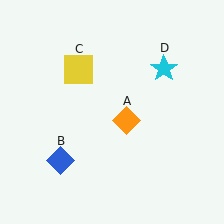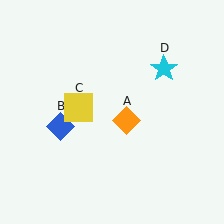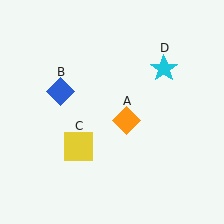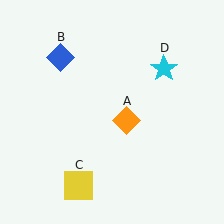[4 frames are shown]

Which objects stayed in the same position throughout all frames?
Orange diamond (object A) and cyan star (object D) remained stationary.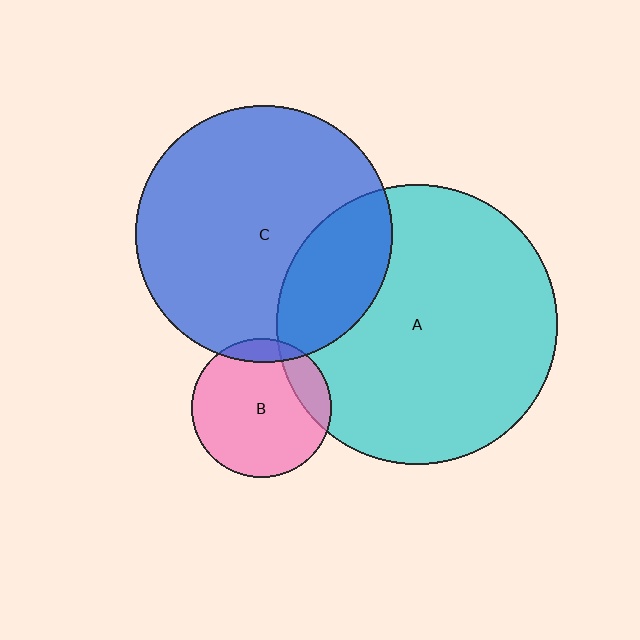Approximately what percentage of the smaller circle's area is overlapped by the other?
Approximately 25%.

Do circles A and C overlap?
Yes.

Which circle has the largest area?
Circle A (cyan).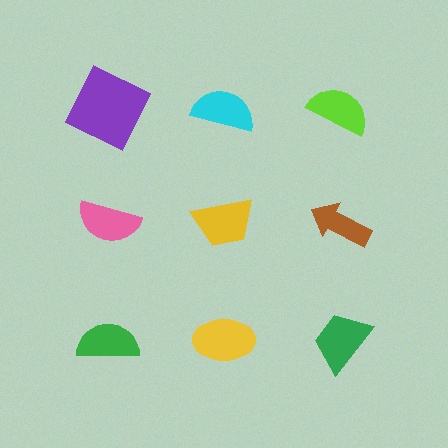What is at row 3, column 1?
A green semicircle.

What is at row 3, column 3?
A green trapezoid.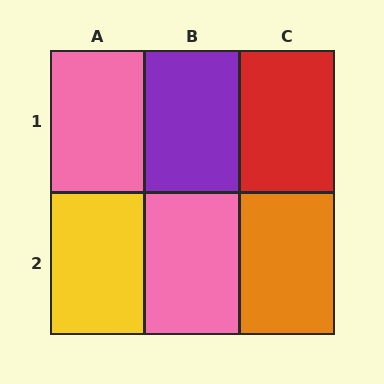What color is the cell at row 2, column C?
Orange.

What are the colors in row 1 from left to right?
Pink, purple, red.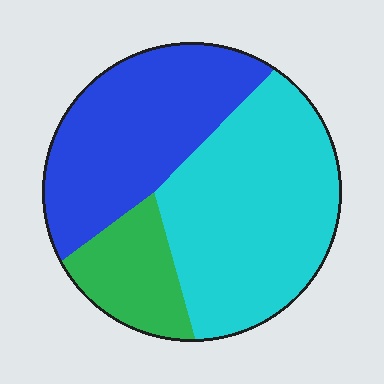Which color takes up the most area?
Cyan, at roughly 45%.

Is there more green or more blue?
Blue.